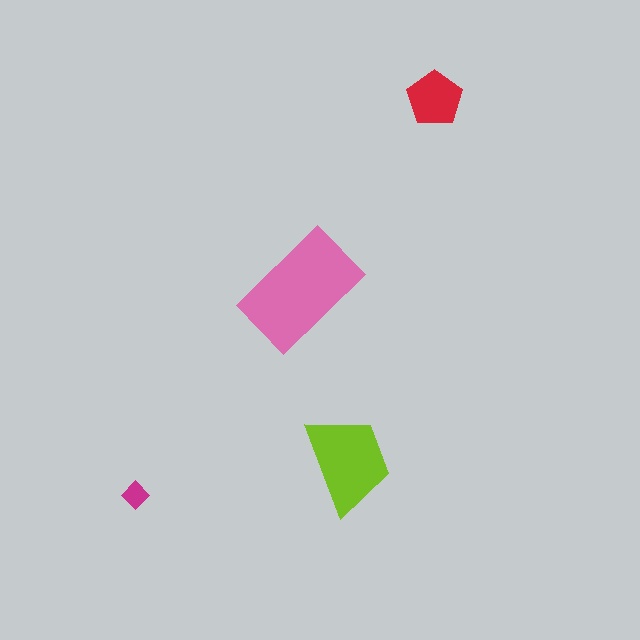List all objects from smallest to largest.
The magenta diamond, the red pentagon, the lime trapezoid, the pink rectangle.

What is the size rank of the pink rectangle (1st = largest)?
1st.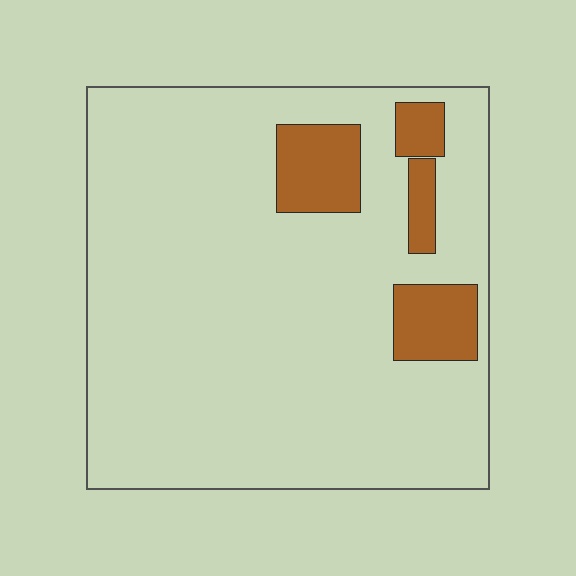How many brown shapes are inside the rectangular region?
4.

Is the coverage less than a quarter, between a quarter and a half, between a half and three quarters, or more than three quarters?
Less than a quarter.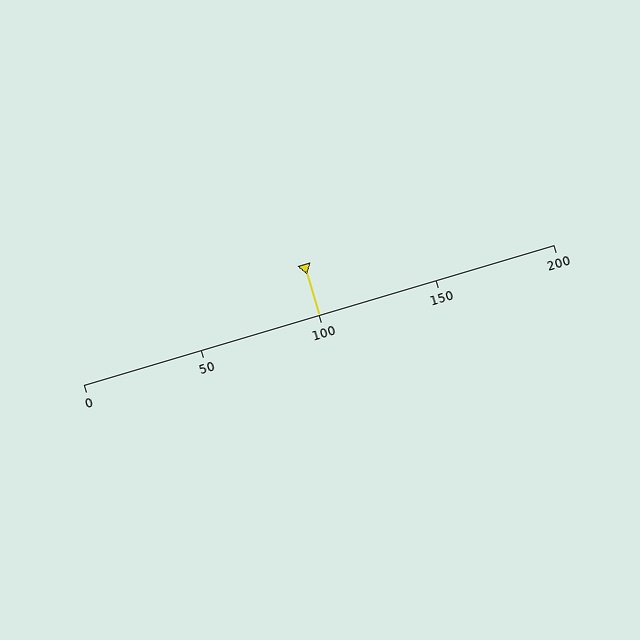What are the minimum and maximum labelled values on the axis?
The axis runs from 0 to 200.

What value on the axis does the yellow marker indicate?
The marker indicates approximately 100.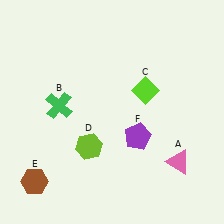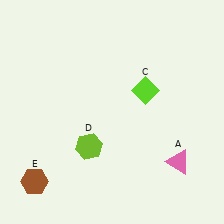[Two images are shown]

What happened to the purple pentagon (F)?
The purple pentagon (F) was removed in Image 2. It was in the bottom-right area of Image 1.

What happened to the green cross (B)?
The green cross (B) was removed in Image 2. It was in the top-left area of Image 1.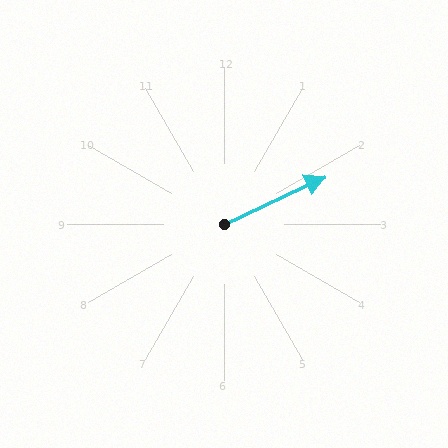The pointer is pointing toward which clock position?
Roughly 2 o'clock.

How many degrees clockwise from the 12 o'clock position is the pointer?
Approximately 65 degrees.